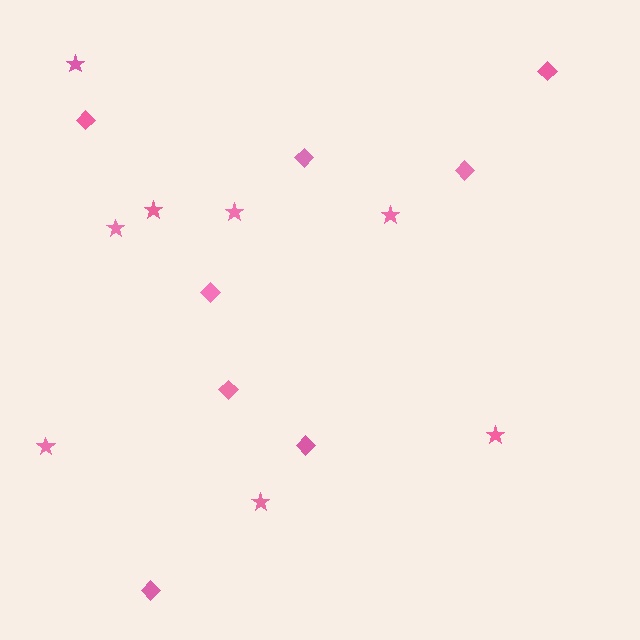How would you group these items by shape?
There are 2 groups: one group of stars (8) and one group of diamonds (8).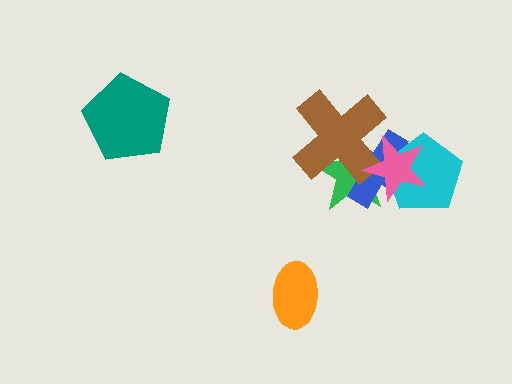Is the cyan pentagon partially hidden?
Yes, it is partially covered by another shape.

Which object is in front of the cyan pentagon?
The pink star is in front of the cyan pentagon.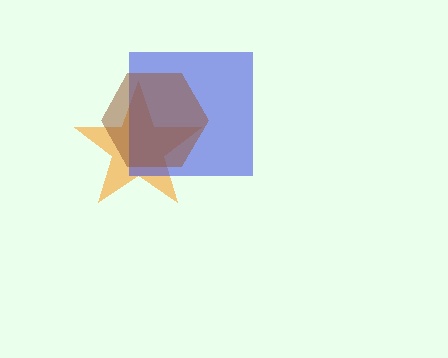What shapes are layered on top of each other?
The layered shapes are: an orange star, a blue square, a brown hexagon.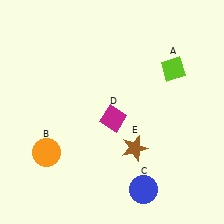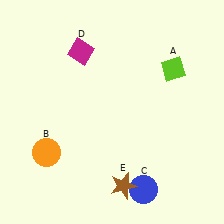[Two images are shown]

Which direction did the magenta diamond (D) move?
The magenta diamond (D) moved up.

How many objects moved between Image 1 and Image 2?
2 objects moved between the two images.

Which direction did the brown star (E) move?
The brown star (E) moved down.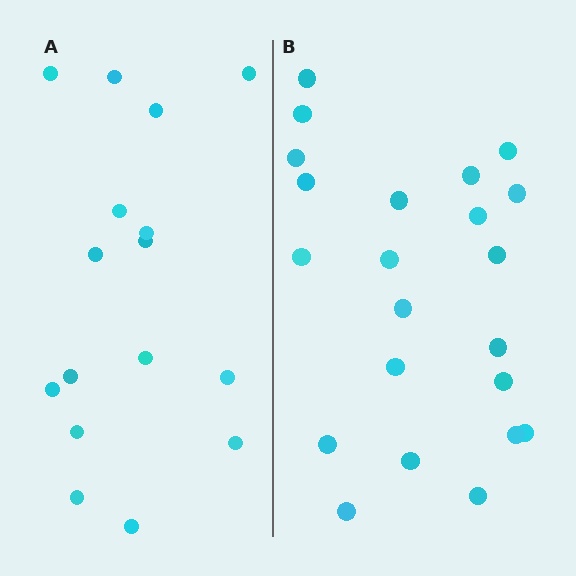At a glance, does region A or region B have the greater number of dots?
Region B (the right region) has more dots.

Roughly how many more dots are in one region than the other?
Region B has about 6 more dots than region A.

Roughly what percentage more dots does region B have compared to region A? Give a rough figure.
About 40% more.